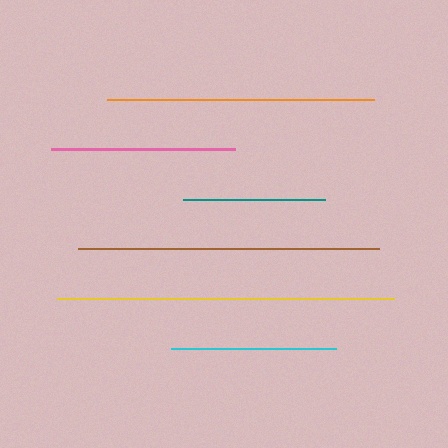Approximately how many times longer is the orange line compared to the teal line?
The orange line is approximately 1.9 times the length of the teal line.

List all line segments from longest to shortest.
From longest to shortest: yellow, brown, orange, pink, cyan, teal.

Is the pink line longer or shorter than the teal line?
The pink line is longer than the teal line.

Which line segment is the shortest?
The teal line is the shortest at approximately 142 pixels.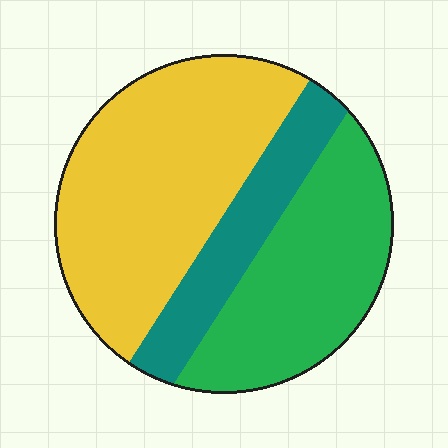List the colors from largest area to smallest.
From largest to smallest: yellow, green, teal.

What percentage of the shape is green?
Green takes up about one third (1/3) of the shape.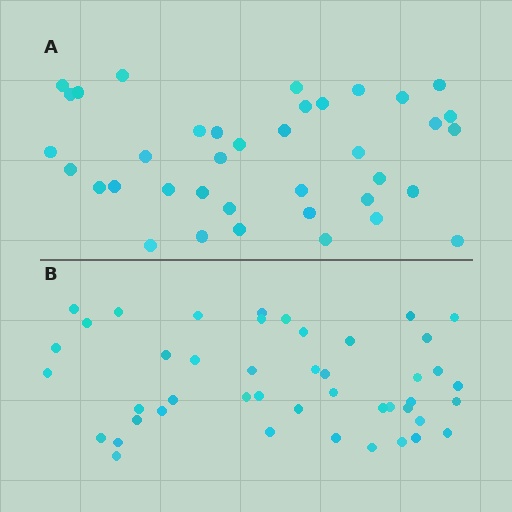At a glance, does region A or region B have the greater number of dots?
Region B (the bottom region) has more dots.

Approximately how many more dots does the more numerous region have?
Region B has roughly 8 or so more dots than region A.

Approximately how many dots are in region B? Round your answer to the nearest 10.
About 40 dots. (The exact count is 45, which rounds to 40.)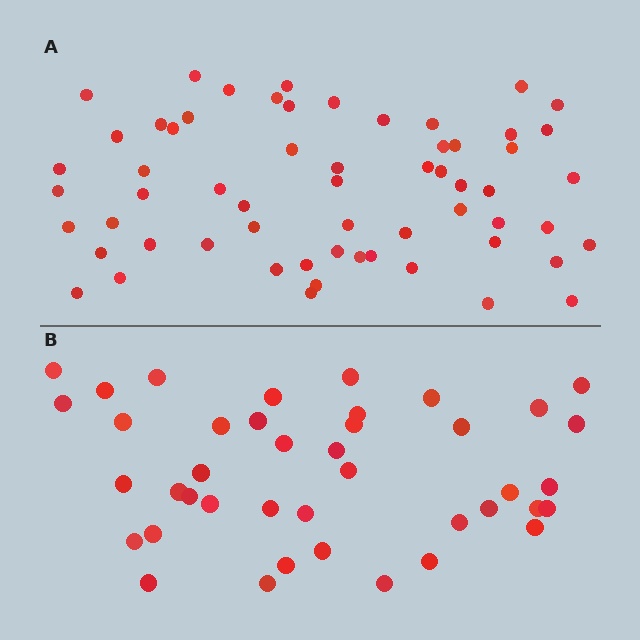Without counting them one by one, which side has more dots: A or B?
Region A (the top region) has more dots.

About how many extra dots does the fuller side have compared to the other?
Region A has approximately 20 more dots than region B.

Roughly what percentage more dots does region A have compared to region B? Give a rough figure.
About 45% more.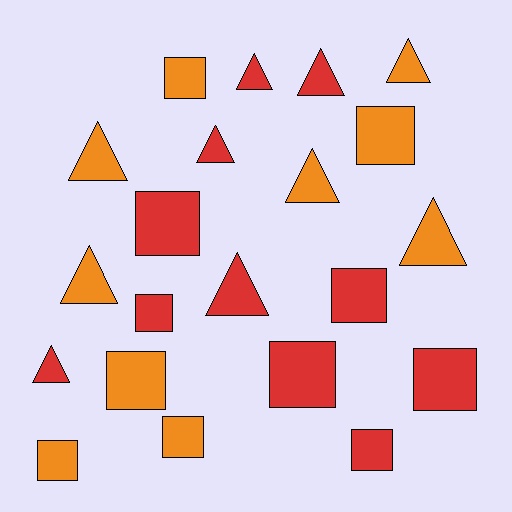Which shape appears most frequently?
Square, with 11 objects.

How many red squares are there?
There are 6 red squares.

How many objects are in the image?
There are 21 objects.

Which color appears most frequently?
Red, with 11 objects.